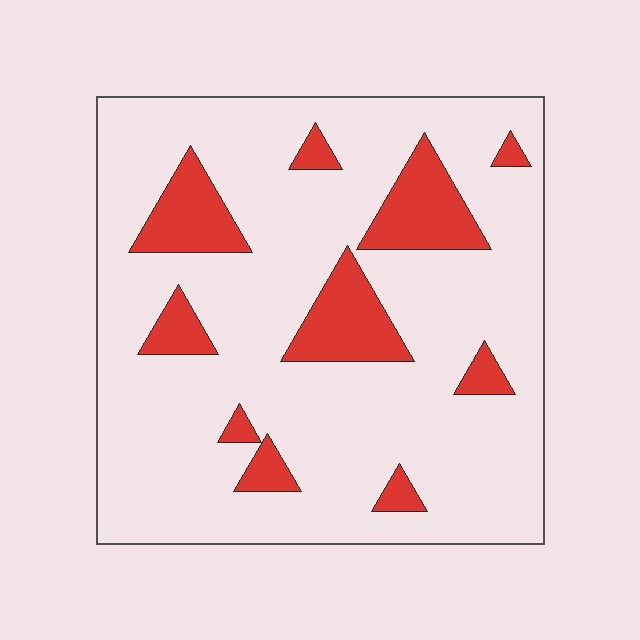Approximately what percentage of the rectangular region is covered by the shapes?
Approximately 15%.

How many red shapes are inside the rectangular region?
10.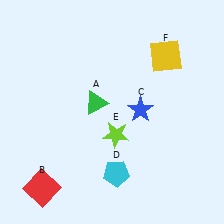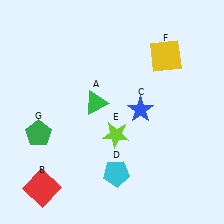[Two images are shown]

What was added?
A green pentagon (G) was added in Image 2.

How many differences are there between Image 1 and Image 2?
There is 1 difference between the two images.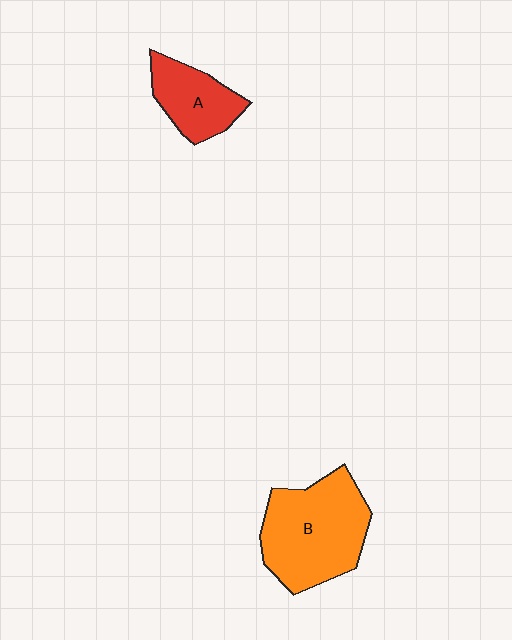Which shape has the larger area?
Shape B (orange).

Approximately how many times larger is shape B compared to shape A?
Approximately 1.9 times.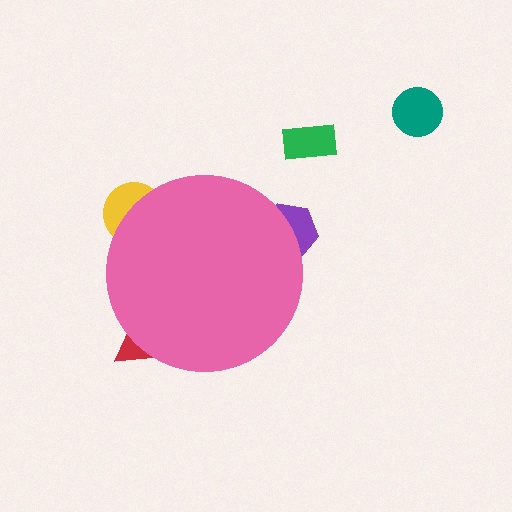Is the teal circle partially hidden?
No, the teal circle is fully visible.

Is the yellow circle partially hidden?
Yes, the yellow circle is partially hidden behind the pink circle.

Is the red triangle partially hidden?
Yes, the red triangle is partially hidden behind the pink circle.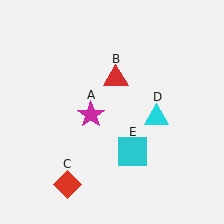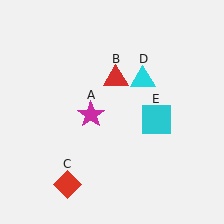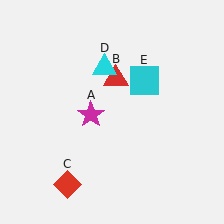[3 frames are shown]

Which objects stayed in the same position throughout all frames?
Magenta star (object A) and red triangle (object B) and red diamond (object C) remained stationary.